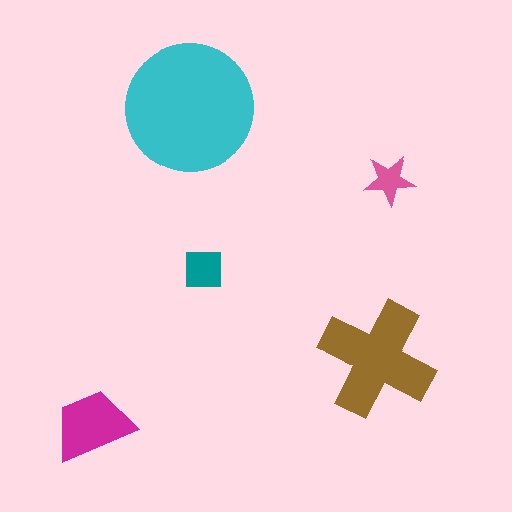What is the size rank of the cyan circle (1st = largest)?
1st.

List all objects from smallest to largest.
The pink star, the teal square, the magenta trapezoid, the brown cross, the cyan circle.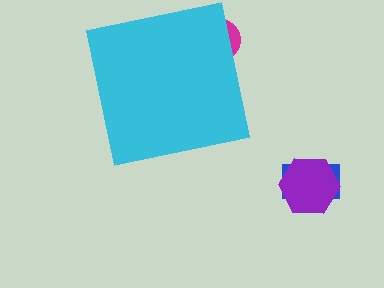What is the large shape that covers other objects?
A cyan square.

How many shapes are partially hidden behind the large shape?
1 shape is partially hidden.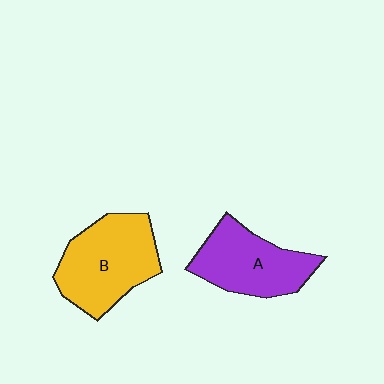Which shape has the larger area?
Shape B (yellow).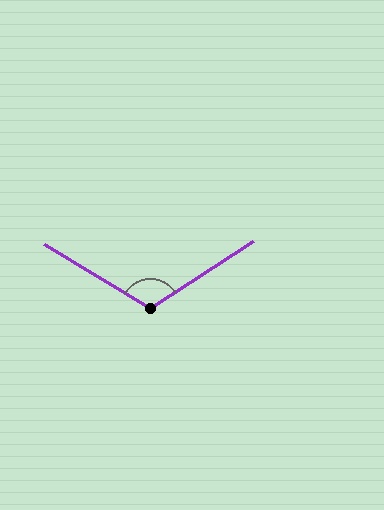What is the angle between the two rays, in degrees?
Approximately 116 degrees.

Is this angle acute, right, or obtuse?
It is obtuse.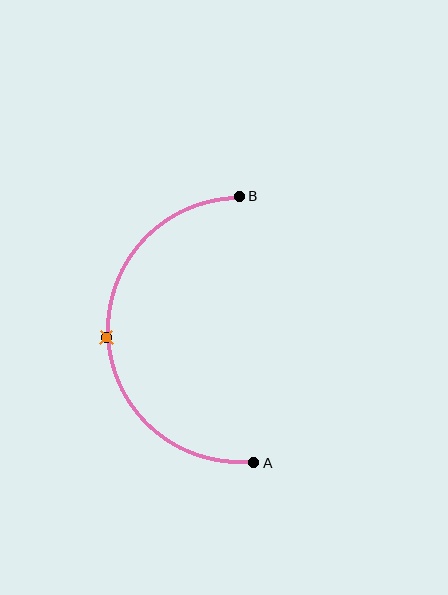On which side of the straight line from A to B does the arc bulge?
The arc bulges to the left of the straight line connecting A and B.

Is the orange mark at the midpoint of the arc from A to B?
Yes. The orange mark lies on the arc at equal arc-length from both A and B — it is the arc midpoint.